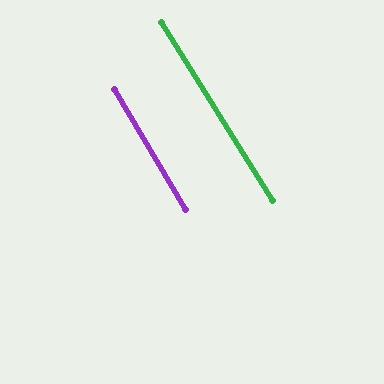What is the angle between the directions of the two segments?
Approximately 2 degrees.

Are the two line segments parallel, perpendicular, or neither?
Parallel — their directions differ by only 1.7°.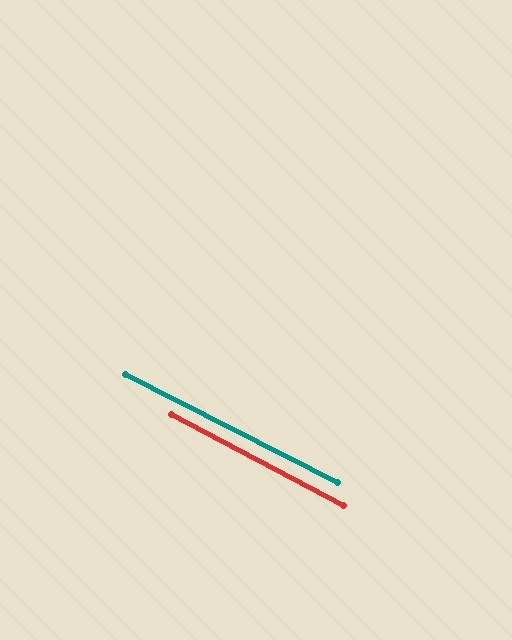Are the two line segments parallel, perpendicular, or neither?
Parallel — their directions differ by only 0.8°.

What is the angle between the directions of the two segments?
Approximately 1 degree.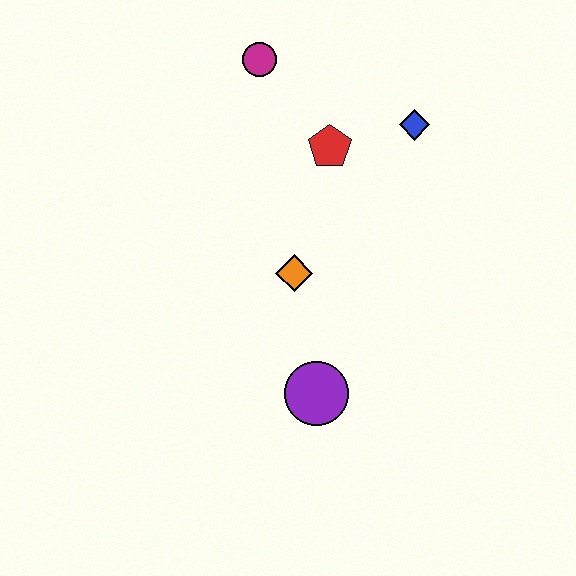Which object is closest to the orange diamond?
The purple circle is closest to the orange diamond.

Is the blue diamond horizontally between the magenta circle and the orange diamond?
No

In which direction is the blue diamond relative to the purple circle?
The blue diamond is above the purple circle.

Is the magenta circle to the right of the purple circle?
No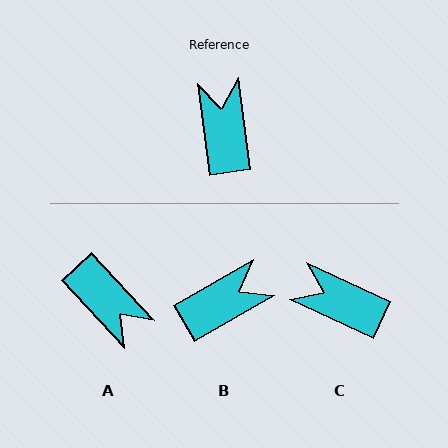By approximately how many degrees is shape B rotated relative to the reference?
Approximately 68 degrees clockwise.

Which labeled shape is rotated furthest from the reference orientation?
A, about 145 degrees away.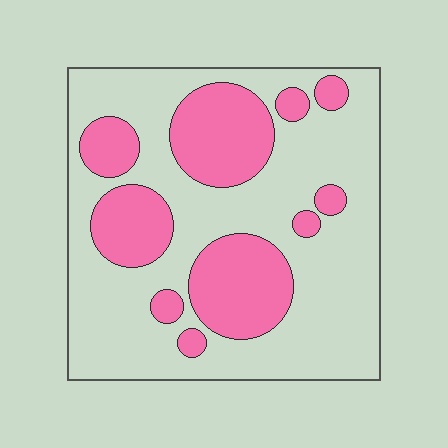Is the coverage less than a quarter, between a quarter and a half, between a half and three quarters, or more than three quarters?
Between a quarter and a half.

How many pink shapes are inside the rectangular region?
10.